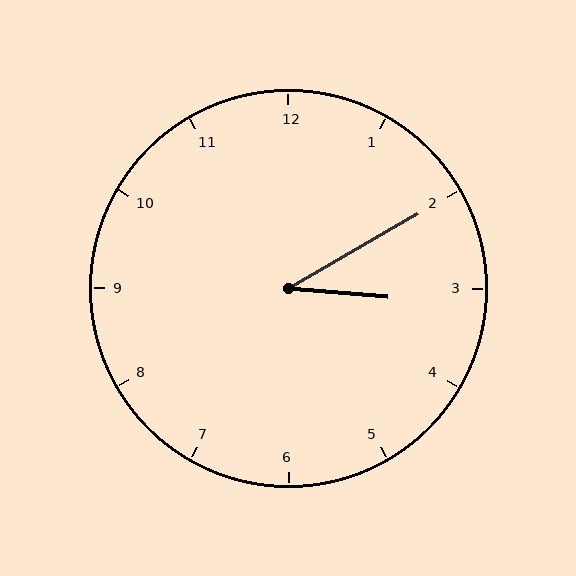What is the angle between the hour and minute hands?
Approximately 35 degrees.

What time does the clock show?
3:10.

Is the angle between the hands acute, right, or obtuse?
It is acute.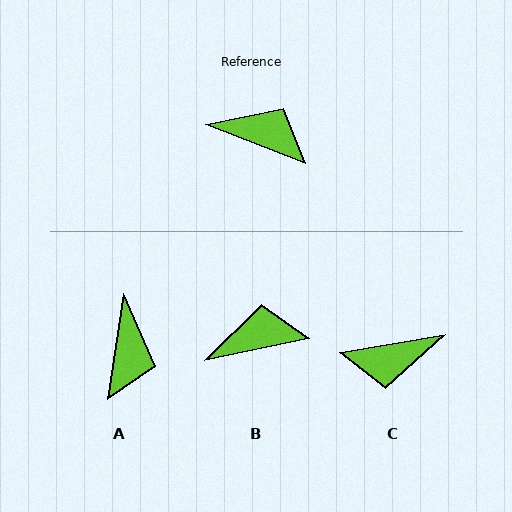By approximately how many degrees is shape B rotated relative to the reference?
Approximately 33 degrees counter-clockwise.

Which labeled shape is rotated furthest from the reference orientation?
C, about 149 degrees away.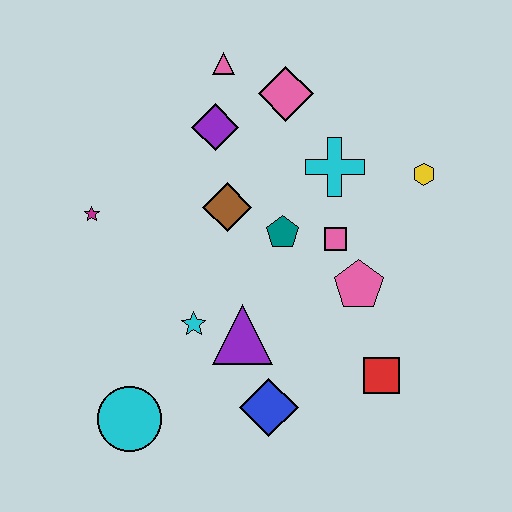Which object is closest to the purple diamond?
The pink triangle is closest to the purple diamond.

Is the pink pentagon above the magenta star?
No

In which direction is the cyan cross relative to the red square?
The cyan cross is above the red square.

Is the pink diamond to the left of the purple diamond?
No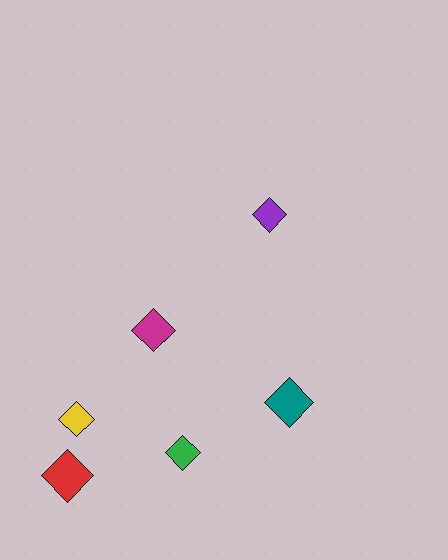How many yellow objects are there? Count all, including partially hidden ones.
There is 1 yellow object.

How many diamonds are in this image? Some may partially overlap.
There are 6 diamonds.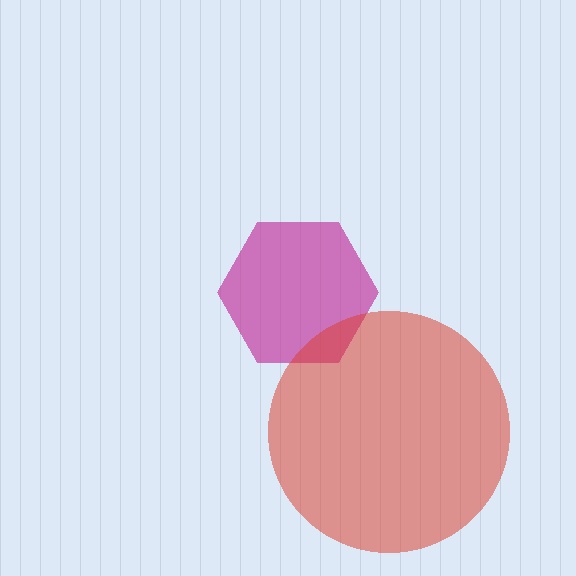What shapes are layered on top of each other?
The layered shapes are: a magenta hexagon, a red circle.